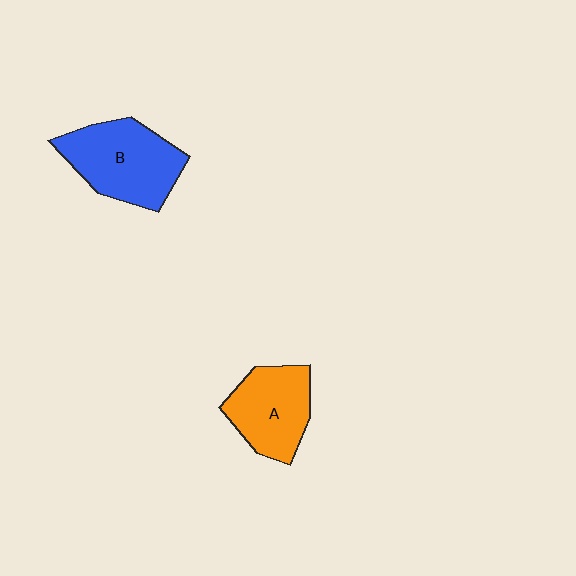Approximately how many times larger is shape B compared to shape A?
Approximately 1.2 times.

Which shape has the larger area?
Shape B (blue).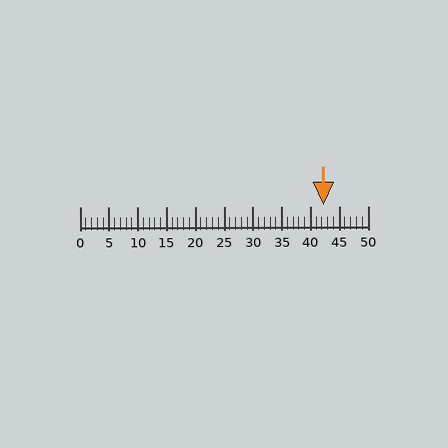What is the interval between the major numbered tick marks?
The major tick marks are spaced 5 units apart.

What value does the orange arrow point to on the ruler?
The orange arrow points to approximately 42.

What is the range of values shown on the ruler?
The ruler shows values from 0 to 50.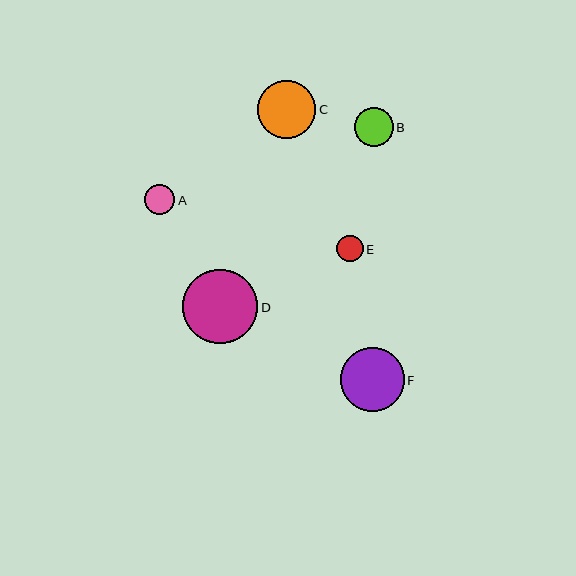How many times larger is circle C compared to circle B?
Circle C is approximately 1.5 times the size of circle B.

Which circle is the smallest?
Circle E is the smallest with a size of approximately 26 pixels.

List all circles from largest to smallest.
From largest to smallest: D, F, C, B, A, E.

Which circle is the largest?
Circle D is the largest with a size of approximately 75 pixels.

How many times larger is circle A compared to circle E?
Circle A is approximately 1.2 times the size of circle E.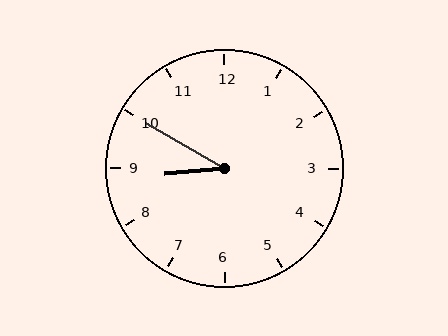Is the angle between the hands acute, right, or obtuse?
It is acute.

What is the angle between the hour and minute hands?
Approximately 35 degrees.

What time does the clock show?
8:50.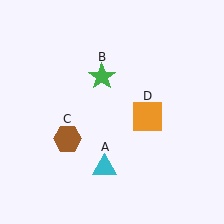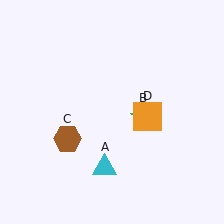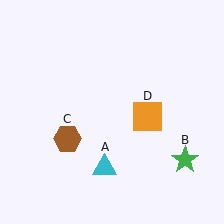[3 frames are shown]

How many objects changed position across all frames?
1 object changed position: green star (object B).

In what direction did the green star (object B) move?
The green star (object B) moved down and to the right.